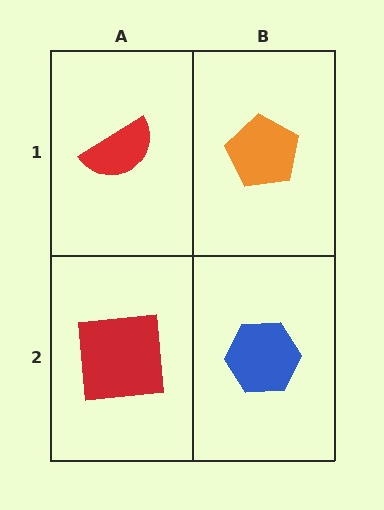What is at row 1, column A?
A red semicircle.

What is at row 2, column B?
A blue hexagon.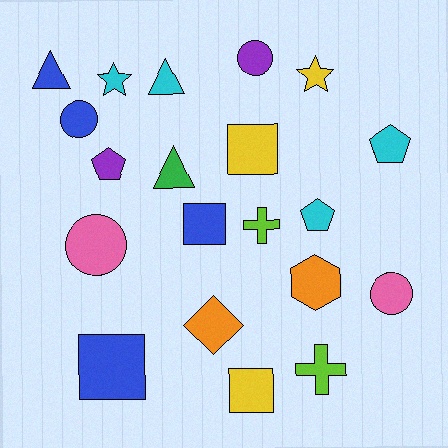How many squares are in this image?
There are 4 squares.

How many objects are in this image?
There are 20 objects.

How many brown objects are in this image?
There are no brown objects.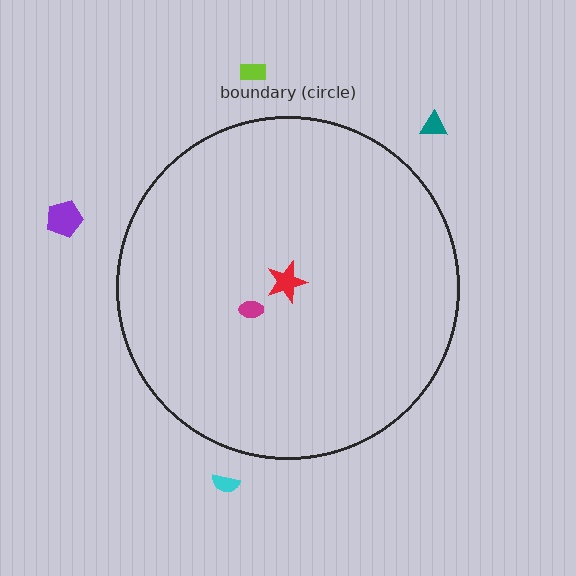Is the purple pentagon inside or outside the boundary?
Outside.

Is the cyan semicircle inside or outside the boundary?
Outside.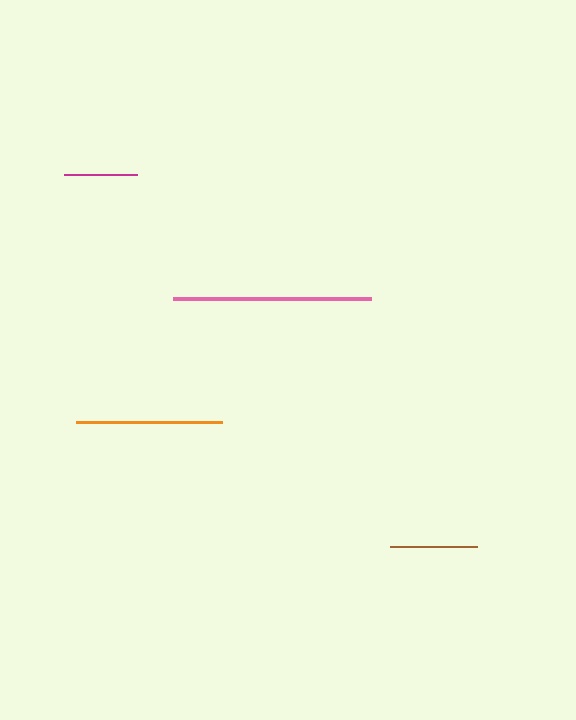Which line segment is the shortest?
The magenta line is the shortest at approximately 73 pixels.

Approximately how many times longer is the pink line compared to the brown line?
The pink line is approximately 2.3 times the length of the brown line.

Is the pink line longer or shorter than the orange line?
The pink line is longer than the orange line.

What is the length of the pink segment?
The pink segment is approximately 198 pixels long.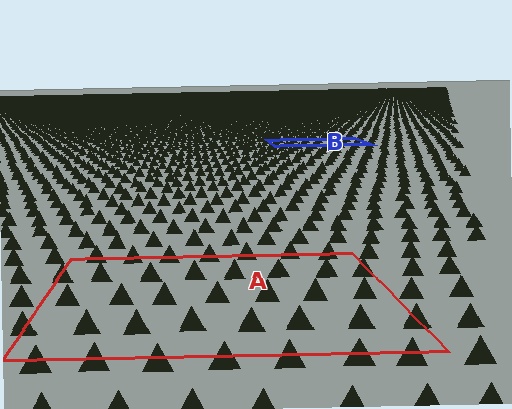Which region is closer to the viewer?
Region A is closer. The texture elements there are larger and more spread out.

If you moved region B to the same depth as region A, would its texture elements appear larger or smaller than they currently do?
They would appear larger. At a closer depth, the same texture elements are projected at a bigger on-screen size.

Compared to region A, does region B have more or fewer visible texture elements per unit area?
Region B has more texture elements per unit area — they are packed more densely because it is farther away.